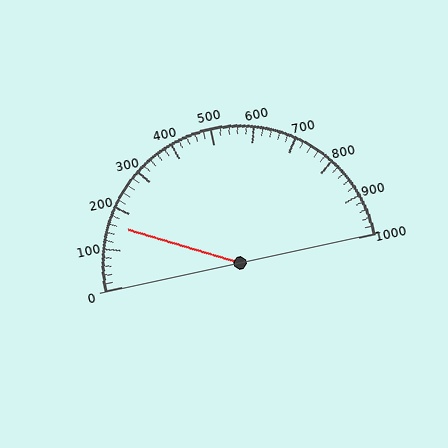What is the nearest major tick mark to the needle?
The nearest major tick mark is 200.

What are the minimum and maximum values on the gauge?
The gauge ranges from 0 to 1000.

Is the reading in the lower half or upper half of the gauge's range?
The reading is in the lower half of the range (0 to 1000).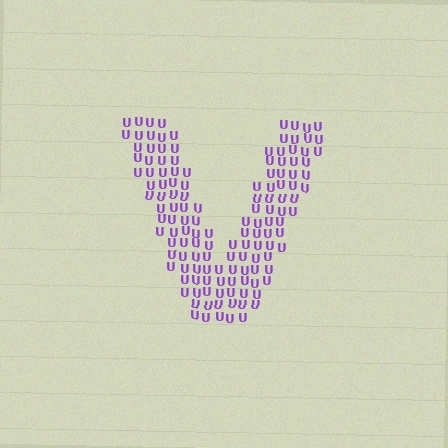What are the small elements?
The small elements are letter U's.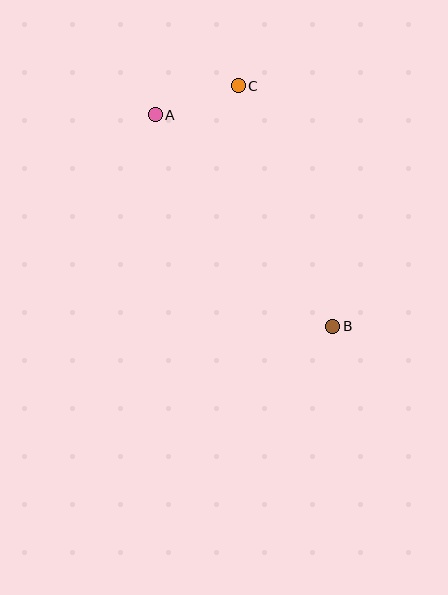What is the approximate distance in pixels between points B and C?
The distance between B and C is approximately 258 pixels.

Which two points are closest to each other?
Points A and C are closest to each other.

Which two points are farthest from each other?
Points A and B are farthest from each other.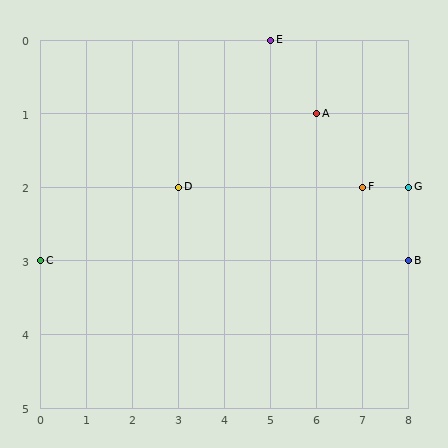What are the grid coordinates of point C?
Point C is at grid coordinates (0, 3).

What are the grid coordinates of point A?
Point A is at grid coordinates (6, 1).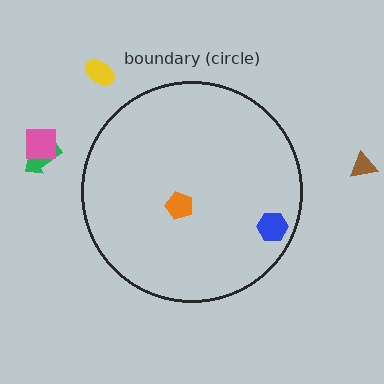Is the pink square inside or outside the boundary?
Outside.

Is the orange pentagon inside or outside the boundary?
Inside.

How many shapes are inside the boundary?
2 inside, 4 outside.